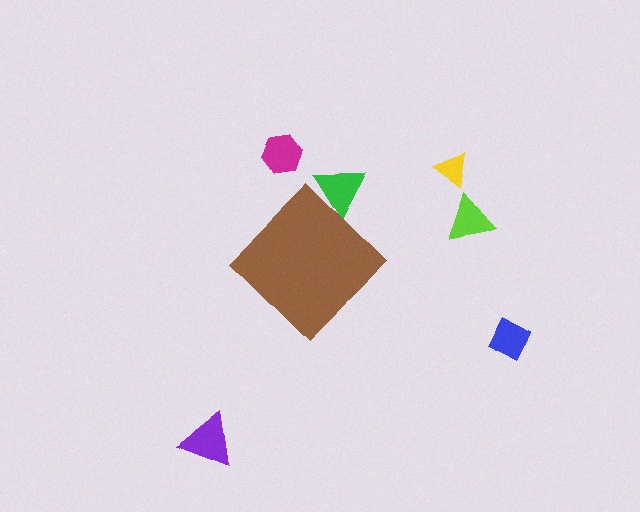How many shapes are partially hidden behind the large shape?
1 shape is partially hidden.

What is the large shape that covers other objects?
A brown diamond.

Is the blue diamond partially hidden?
No, the blue diamond is fully visible.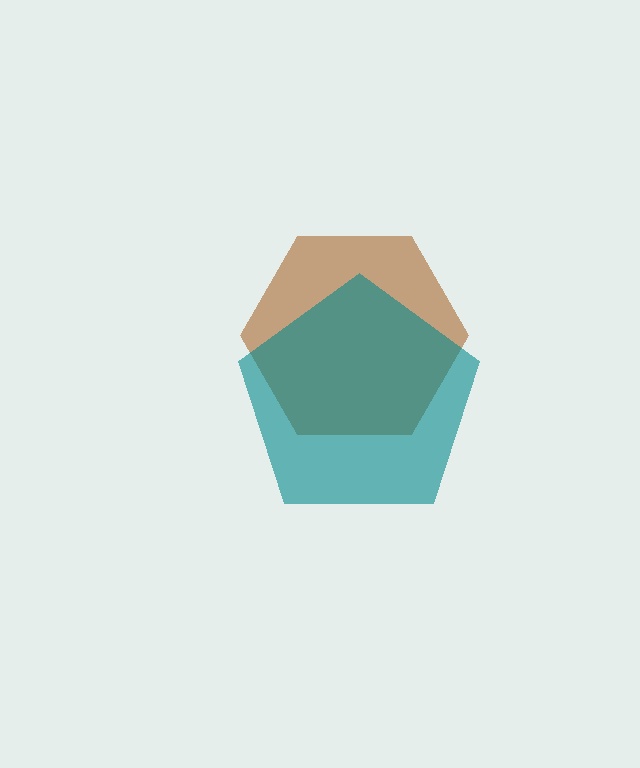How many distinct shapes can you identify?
There are 2 distinct shapes: a brown hexagon, a teal pentagon.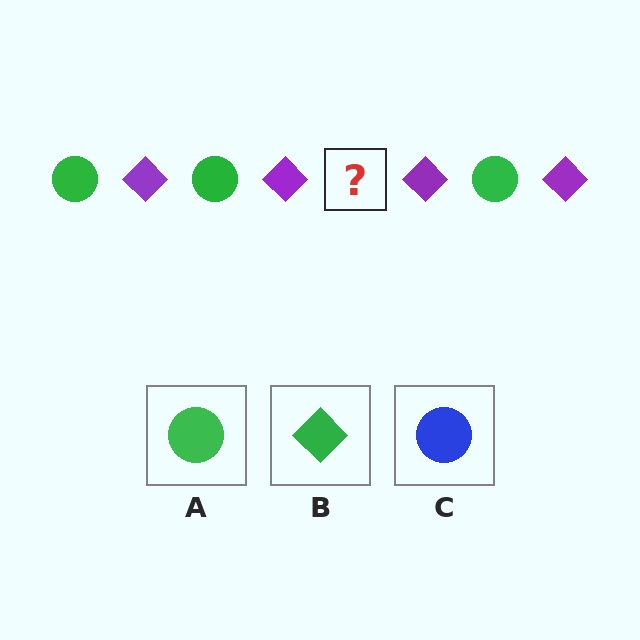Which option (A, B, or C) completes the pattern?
A.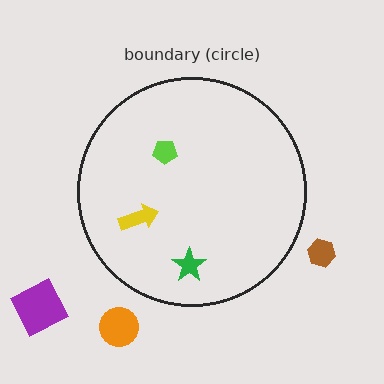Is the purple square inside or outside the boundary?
Outside.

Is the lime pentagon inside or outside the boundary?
Inside.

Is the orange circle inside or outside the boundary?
Outside.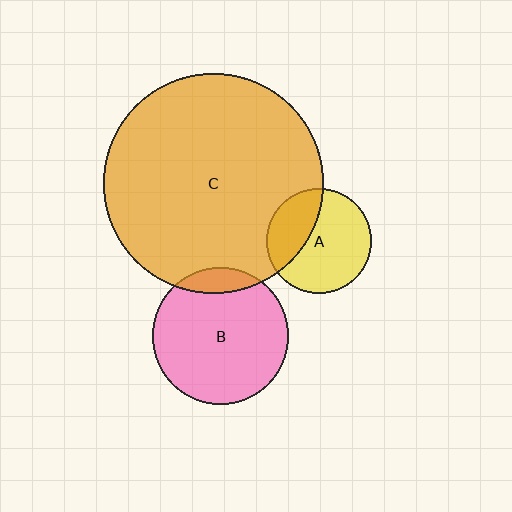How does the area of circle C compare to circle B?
Approximately 2.6 times.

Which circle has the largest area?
Circle C (orange).